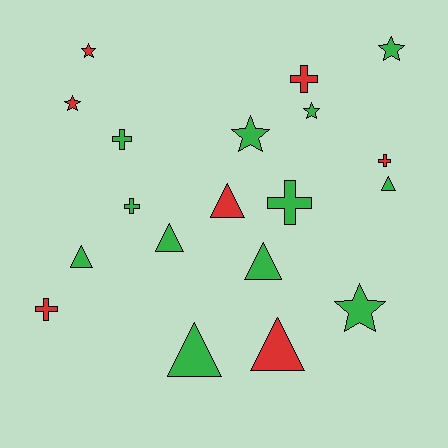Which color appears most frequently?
Green, with 12 objects.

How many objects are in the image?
There are 19 objects.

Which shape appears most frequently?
Triangle, with 7 objects.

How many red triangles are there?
There are 2 red triangles.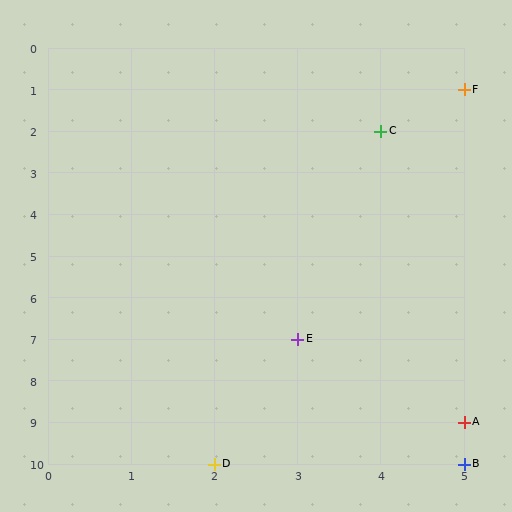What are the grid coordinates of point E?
Point E is at grid coordinates (3, 7).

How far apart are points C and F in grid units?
Points C and F are 1 column and 1 row apart (about 1.4 grid units diagonally).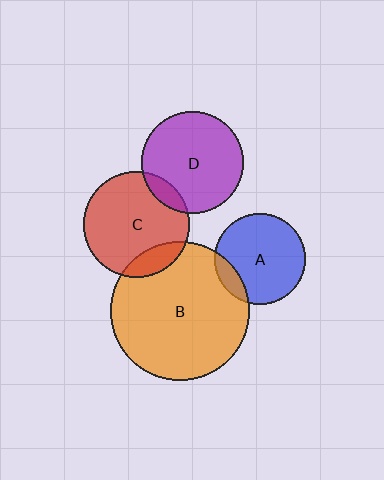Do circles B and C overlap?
Yes.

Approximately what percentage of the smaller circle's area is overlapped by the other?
Approximately 15%.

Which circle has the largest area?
Circle B (orange).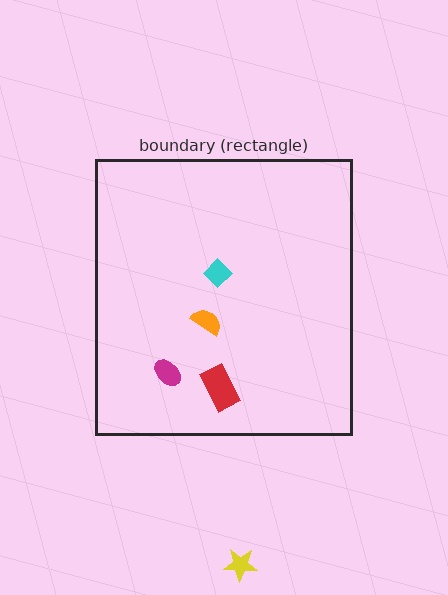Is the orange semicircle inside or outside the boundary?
Inside.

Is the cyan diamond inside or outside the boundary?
Inside.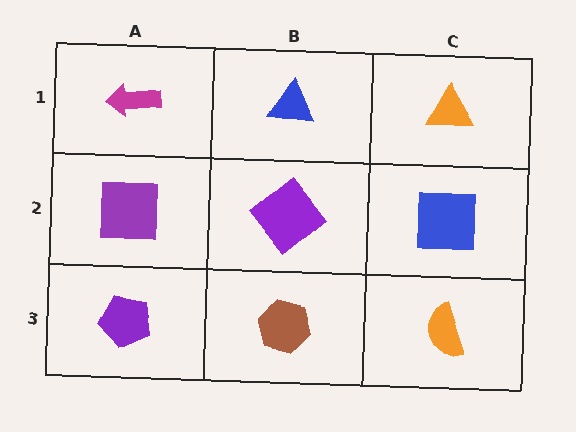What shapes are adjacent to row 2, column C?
An orange triangle (row 1, column C), an orange semicircle (row 3, column C), a purple diamond (row 2, column B).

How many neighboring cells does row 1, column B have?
3.